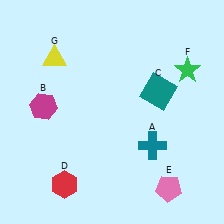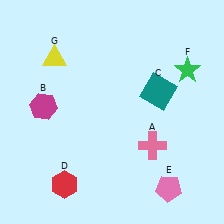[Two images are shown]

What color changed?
The cross (A) changed from teal in Image 1 to pink in Image 2.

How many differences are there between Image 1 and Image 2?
There is 1 difference between the two images.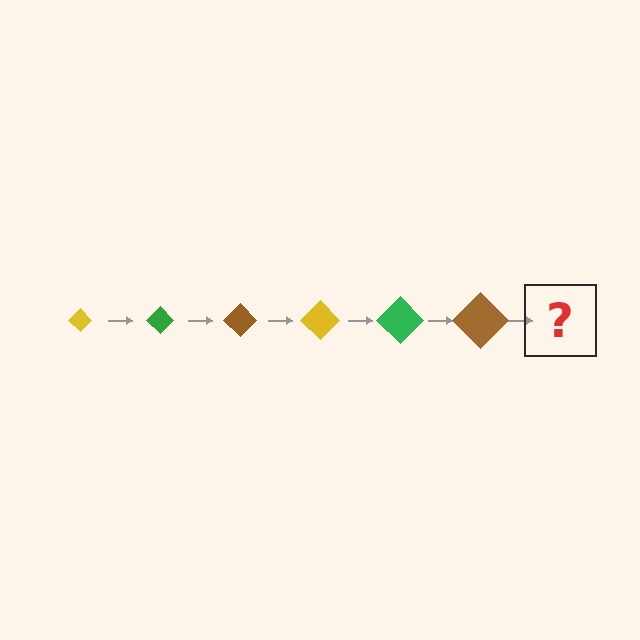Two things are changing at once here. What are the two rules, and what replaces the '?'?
The two rules are that the diamond grows larger each step and the color cycles through yellow, green, and brown. The '?' should be a yellow diamond, larger than the previous one.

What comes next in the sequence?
The next element should be a yellow diamond, larger than the previous one.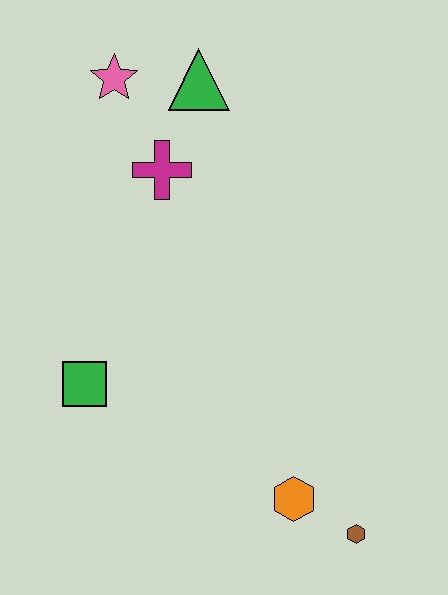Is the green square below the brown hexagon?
No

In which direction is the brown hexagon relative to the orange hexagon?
The brown hexagon is to the right of the orange hexagon.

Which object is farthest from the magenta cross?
The brown hexagon is farthest from the magenta cross.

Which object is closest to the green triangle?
The pink star is closest to the green triangle.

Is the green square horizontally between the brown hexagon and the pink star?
No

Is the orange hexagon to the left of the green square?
No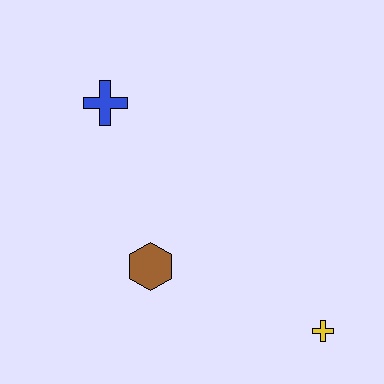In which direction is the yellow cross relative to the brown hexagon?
The yellow cross is to the right of the brown hexagon.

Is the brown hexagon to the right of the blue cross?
Yes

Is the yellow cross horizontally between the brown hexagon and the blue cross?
No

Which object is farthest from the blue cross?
The yellow cross is farthest from the blue cross.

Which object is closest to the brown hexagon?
The blue cross is closest to the brown hexagon.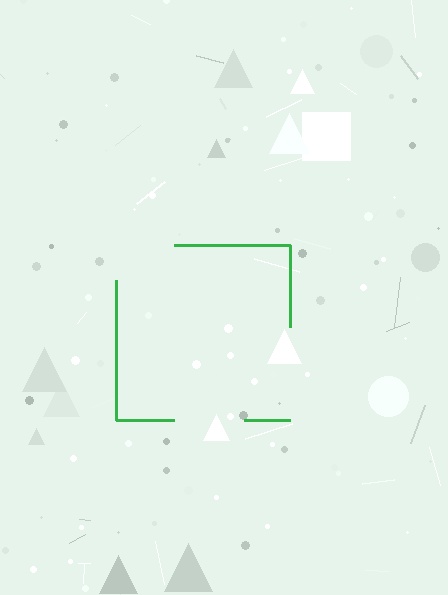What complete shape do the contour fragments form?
The contour fragments form a square.